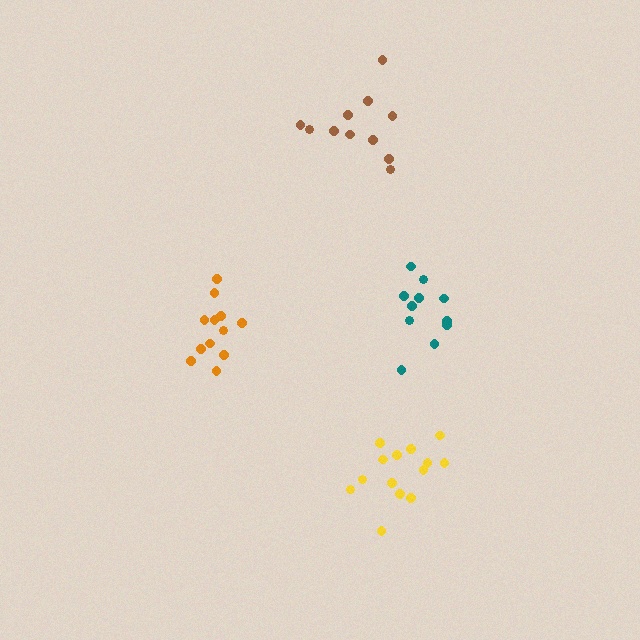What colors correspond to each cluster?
The clusters are colored: yellow, teal, orange, brown.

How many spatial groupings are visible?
There are 4 spatial groupings.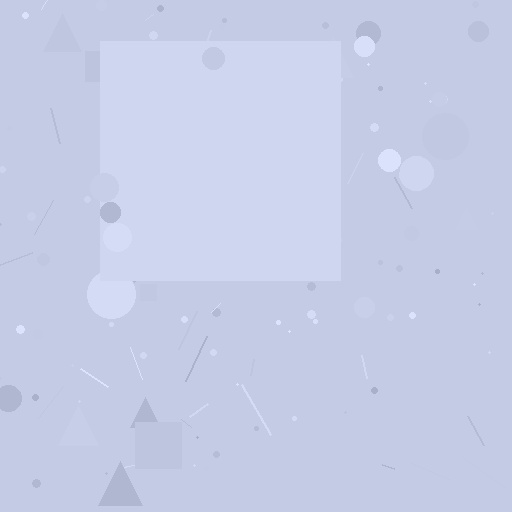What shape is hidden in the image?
A square is hidden in the image.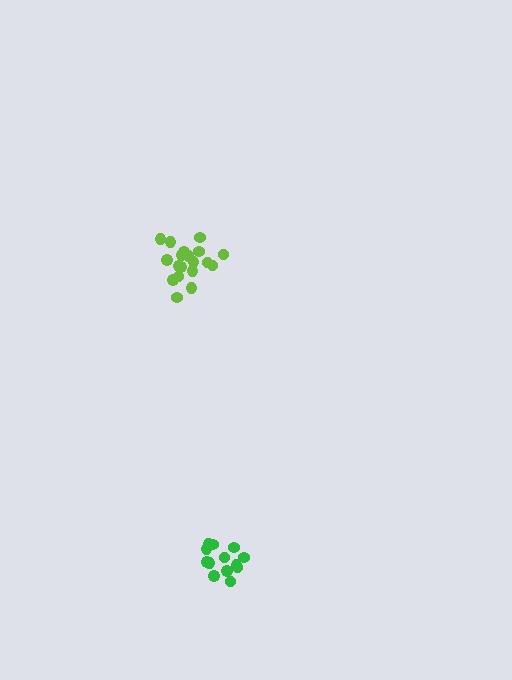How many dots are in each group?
Group 1: 19 dots, Group 2: 13 dots (32 total).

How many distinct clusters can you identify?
There are 2 distinct clusters.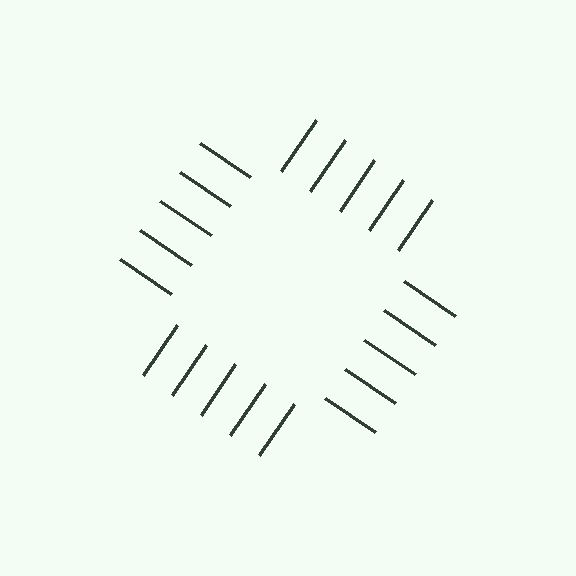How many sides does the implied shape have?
4 sides — the line-ends trace a square.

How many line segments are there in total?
20 — 5 along each of the 4 edges.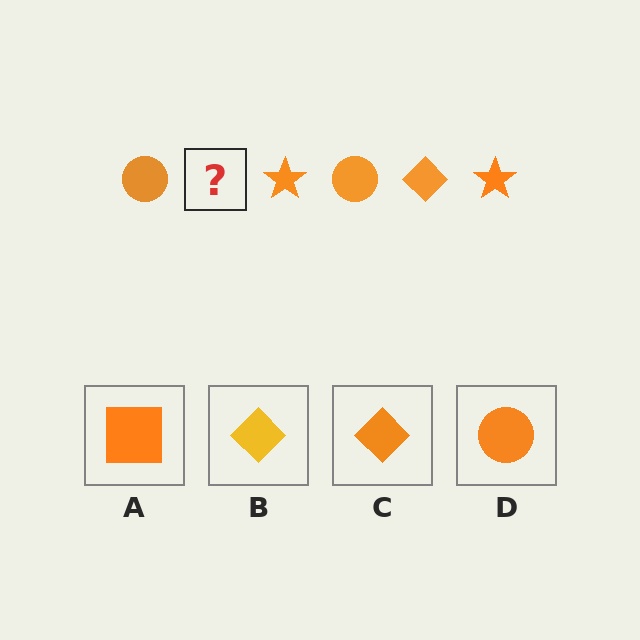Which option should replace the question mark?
Option C.